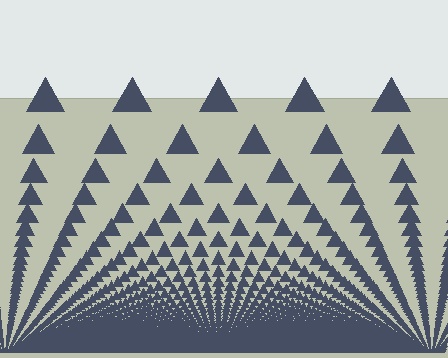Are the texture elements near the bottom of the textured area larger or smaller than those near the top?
Smaller. The gradient is inverted — elements near the bottom are smaller and denser.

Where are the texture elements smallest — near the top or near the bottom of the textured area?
Near the bottom.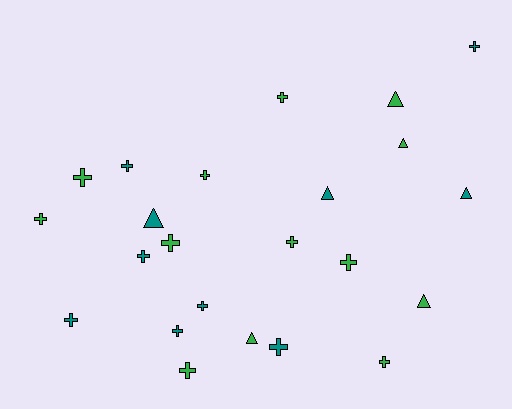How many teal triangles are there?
There are 3 teal triangles.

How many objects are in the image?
There are 23 objects.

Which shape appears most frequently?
Cross, with 16 objects.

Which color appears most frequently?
Green, with 13 objects.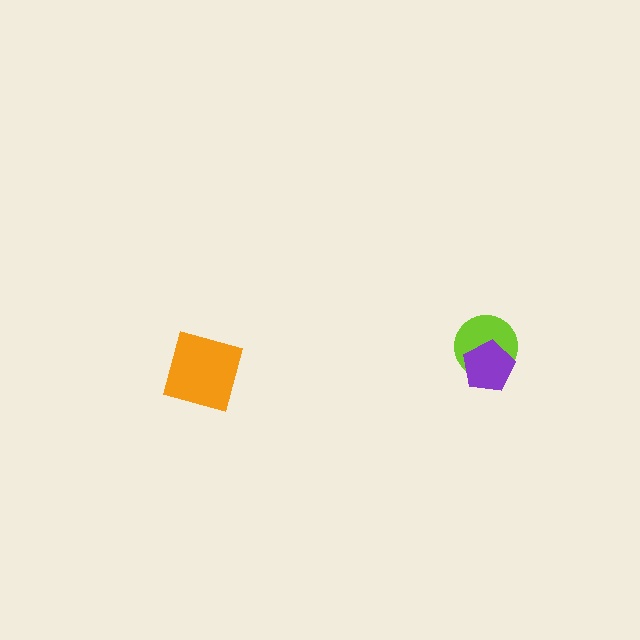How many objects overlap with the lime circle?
1 object overlaps with the lime circle.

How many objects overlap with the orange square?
0 objects overlap with the orange square.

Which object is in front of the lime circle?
The purple pentagon is in front of the lime circle.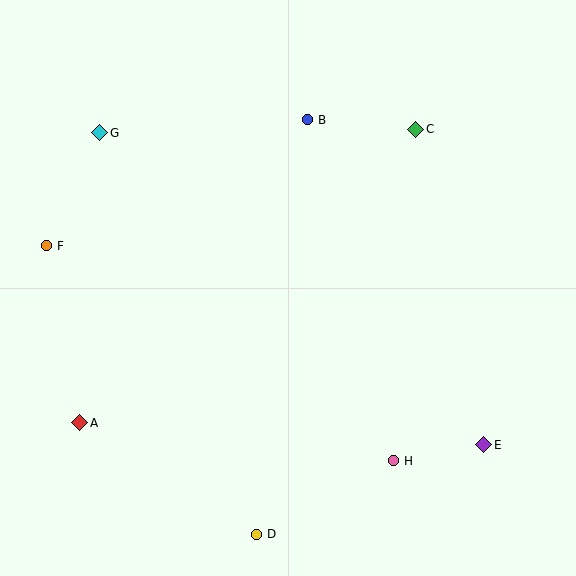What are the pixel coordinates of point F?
Point F is at (47, 246).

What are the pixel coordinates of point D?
Point D is at (257, 534).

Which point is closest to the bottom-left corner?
Point A is closest to the bottom-left corner.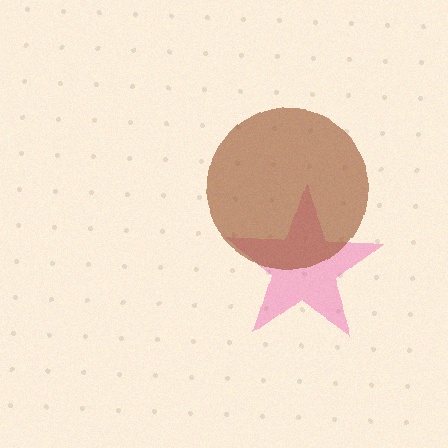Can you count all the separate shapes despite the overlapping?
Yes, there are 2 separate shapes.